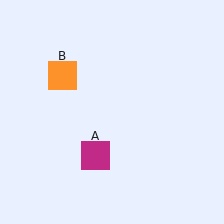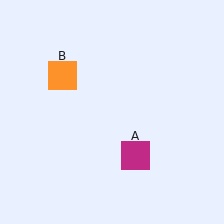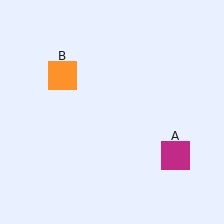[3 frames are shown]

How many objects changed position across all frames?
1 object changed position: magenta square (object A).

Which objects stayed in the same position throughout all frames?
Orange square (object B) remained stationary.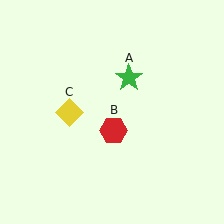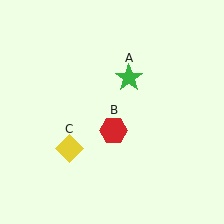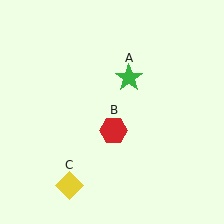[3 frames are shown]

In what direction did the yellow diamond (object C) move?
The yellow diamond (object C) moved down.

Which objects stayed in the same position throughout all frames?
Green star (object A) and red hexagon (object B) remained stationary.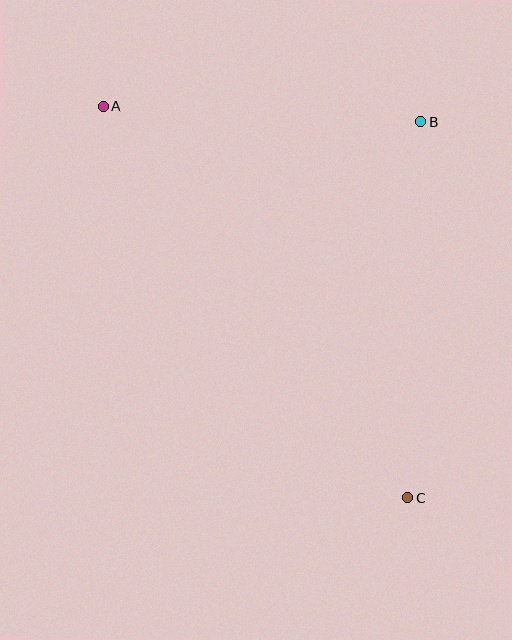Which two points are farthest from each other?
Points A and C are farthest from each other.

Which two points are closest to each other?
Points A and B are closest to each other.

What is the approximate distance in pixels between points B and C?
The distance between B and C is approximately 376 pixels.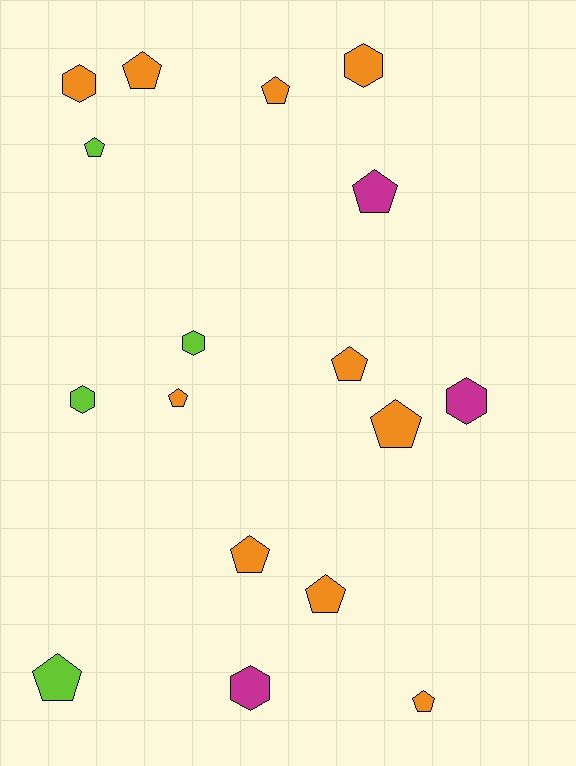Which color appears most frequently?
Orange, with 10 objects.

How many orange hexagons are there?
There are 2 orange hexagons.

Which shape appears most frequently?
Pentagon, with 11 objects.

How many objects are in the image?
There are 17 objects.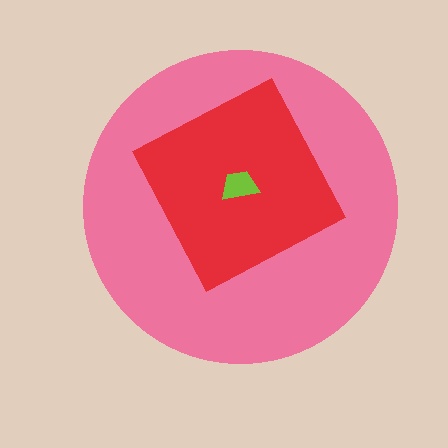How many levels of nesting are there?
3.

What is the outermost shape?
The pink circle.